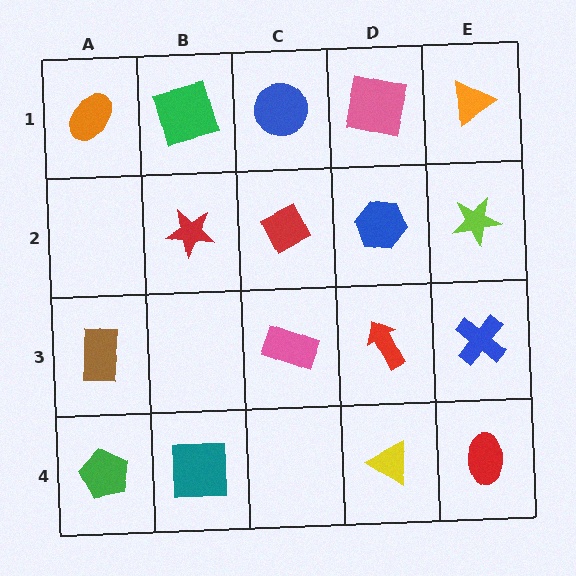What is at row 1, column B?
A green square.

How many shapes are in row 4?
4 shapes.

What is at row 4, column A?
A green pentagon.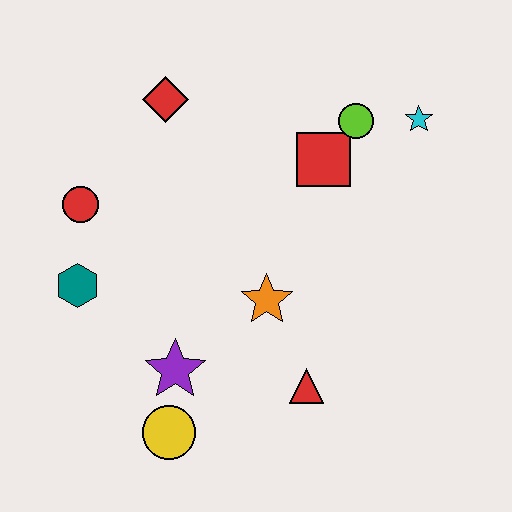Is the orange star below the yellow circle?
No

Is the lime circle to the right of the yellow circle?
Yes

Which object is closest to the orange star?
The red triangle is closest to the orange star.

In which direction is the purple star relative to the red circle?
The purple star is below the red circle.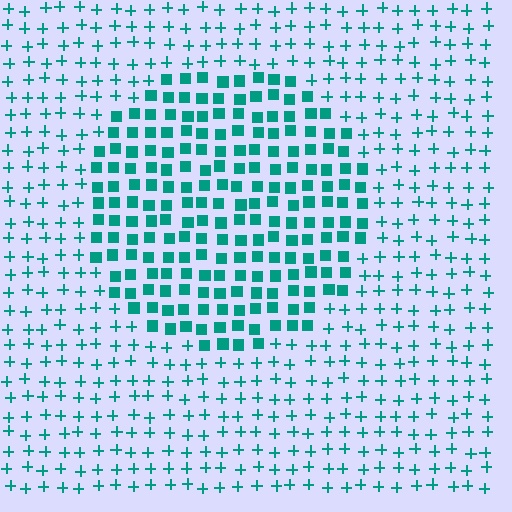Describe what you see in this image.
The image is filled with small teal elements arranged in a uniform grid. A circle-shaped region contains squares, while the surrounding area contains plus signs. The boundary is defined purely by the change in element shape.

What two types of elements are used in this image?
The image uses squares inside the circle region and plus signs outside it.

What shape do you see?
I see a circle.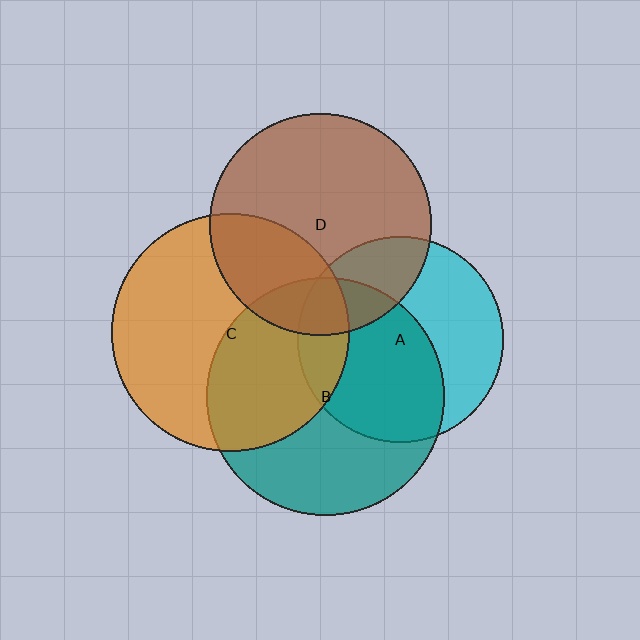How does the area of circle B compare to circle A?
Approximately 1.3 times.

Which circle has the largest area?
Circle B (teal).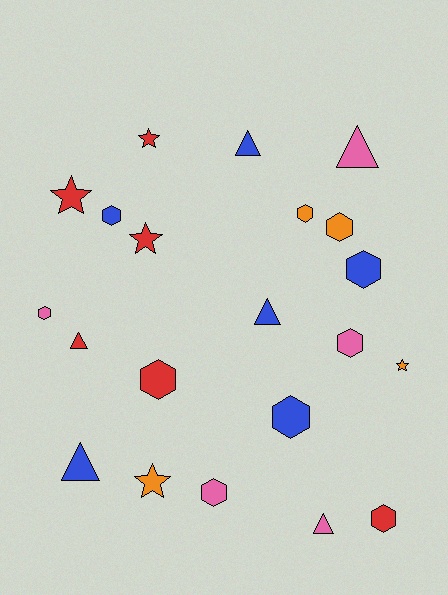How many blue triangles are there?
There are 3 blue triangles.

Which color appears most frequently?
Red, with 6 objects.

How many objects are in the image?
There are 21 objects.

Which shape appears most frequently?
Hexagon, with 10 objects.